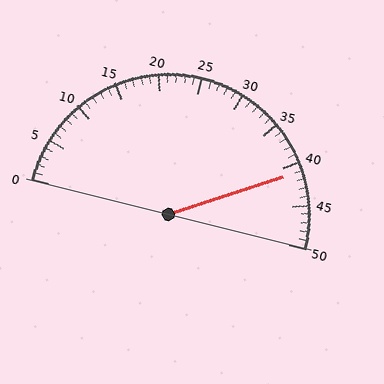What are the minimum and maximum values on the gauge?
The gauge ranges from 0 to 50.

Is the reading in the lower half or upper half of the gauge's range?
The reading is in the upper half of the range (0 to 50).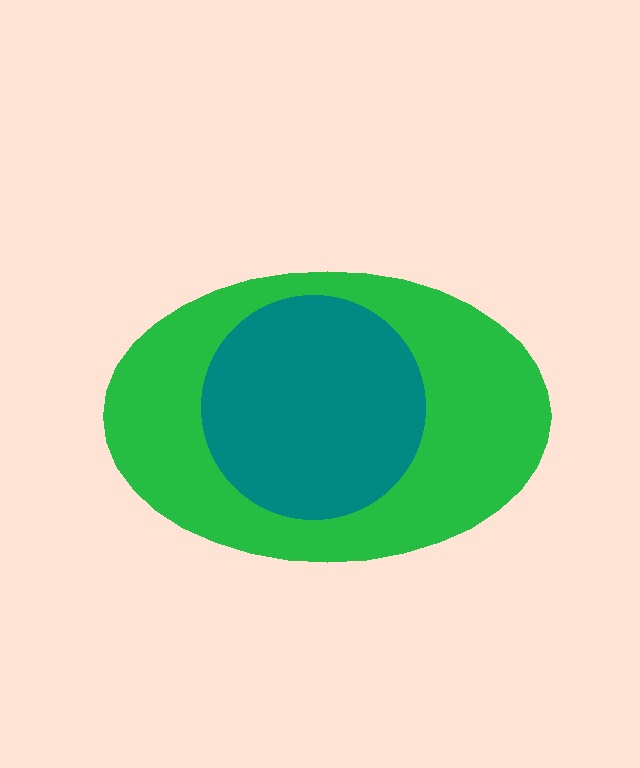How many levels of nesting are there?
2.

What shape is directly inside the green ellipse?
The teal circle.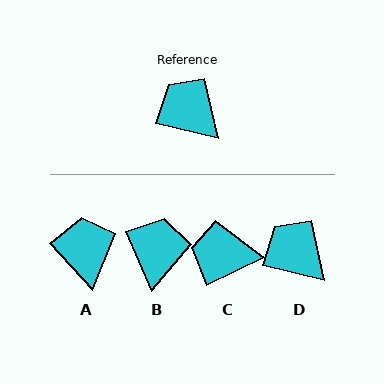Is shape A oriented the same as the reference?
No, it is off by about 34 degrees.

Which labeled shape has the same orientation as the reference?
D.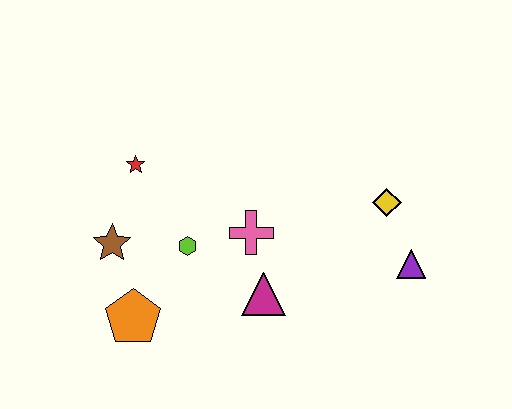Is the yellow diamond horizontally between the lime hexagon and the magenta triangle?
No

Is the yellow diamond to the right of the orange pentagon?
Yes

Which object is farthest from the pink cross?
The purple triangle is farthest from the pink cross.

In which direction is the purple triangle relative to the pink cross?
The purple triangle is to the right of the pink cross.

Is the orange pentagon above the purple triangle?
No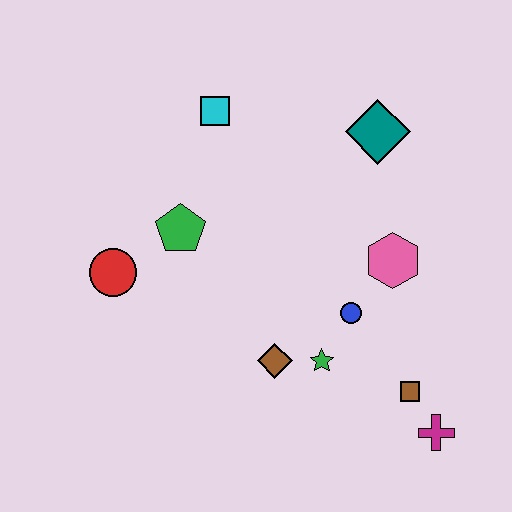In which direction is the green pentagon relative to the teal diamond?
The green pentagon is to the left of the teal diamond.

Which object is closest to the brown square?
The magenta cross is closest to the brown square.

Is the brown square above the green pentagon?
No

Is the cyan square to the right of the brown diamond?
No